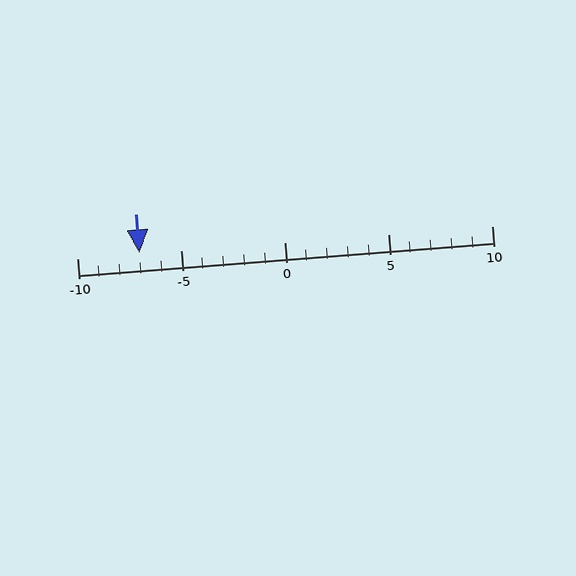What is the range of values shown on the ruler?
The ruler shows values from -10 to 10.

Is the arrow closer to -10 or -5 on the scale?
The arrow is closer to -5.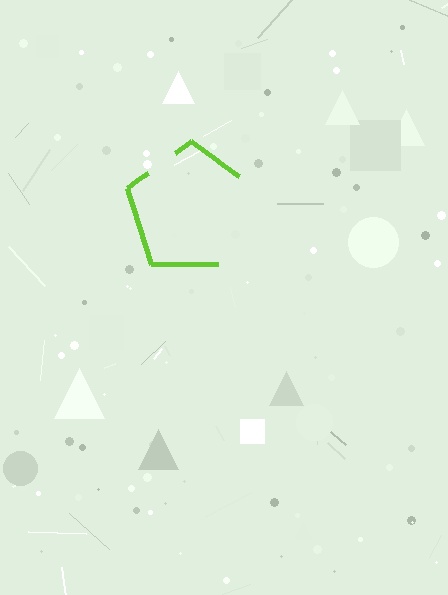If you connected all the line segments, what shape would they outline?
They would outline a pentagon.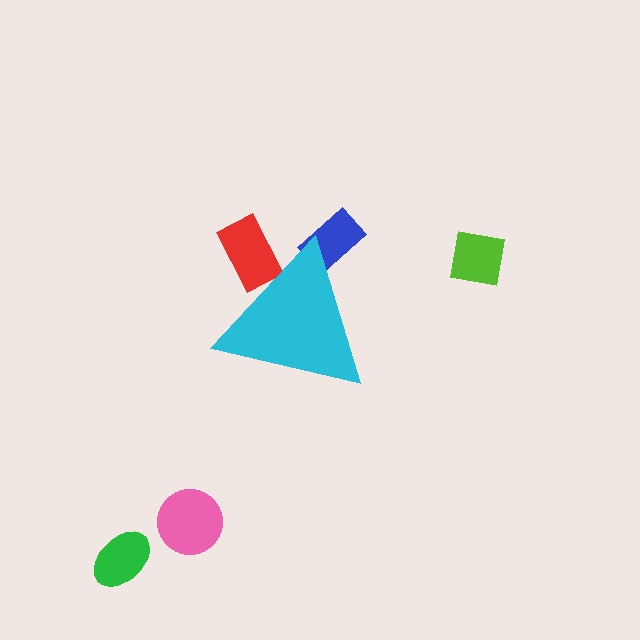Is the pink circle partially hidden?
No, the pink circle is fully visible.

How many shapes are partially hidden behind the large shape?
2 shapes are partially hidden.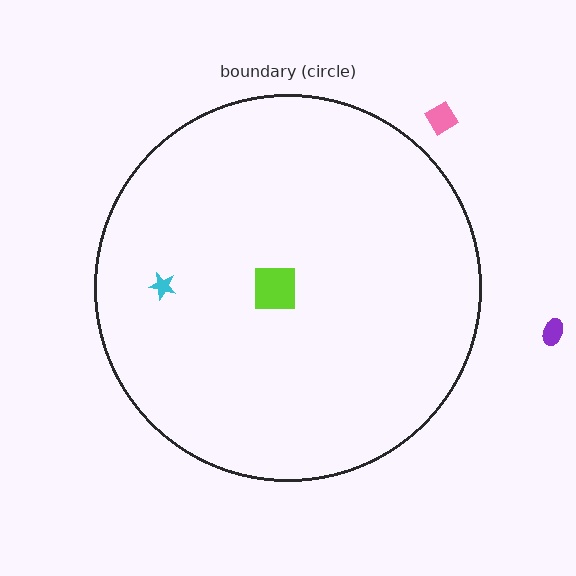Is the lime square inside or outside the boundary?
Inside.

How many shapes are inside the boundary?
2 inside, 2 outside.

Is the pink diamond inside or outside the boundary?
Outside.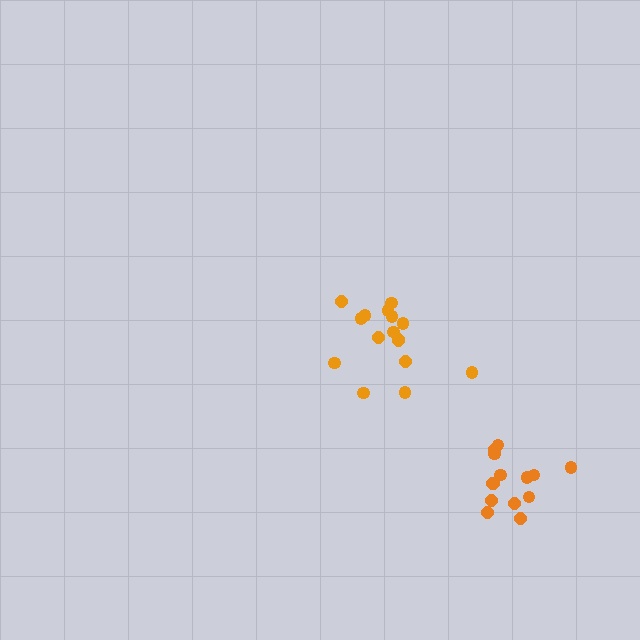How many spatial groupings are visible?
There are 2 spatial groupings.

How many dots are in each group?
Group 1: 16 dots, Group 2: 14 dots (30 total).